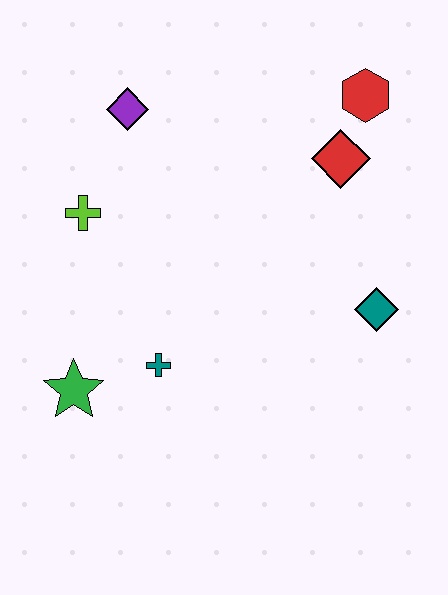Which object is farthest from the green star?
The red hexagon is farthest from the green star.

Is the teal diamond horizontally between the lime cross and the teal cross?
No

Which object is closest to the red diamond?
The red hexagon is closest to the red diamond.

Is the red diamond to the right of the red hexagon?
No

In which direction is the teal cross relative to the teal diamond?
The teal cross is to the left of the teal diamond.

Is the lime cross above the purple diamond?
No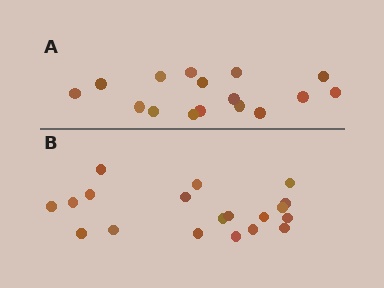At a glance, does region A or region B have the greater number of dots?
Region B (the bottom region) has more dots.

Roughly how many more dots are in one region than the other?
Region B has just a few more — roughly 2 or 3 more dots than region A.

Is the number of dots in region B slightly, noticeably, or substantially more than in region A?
Region B has only slightly more — the two regions are fairly close. The ratio is roughly 1.2 to 1.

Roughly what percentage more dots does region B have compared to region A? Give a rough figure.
About 20% more.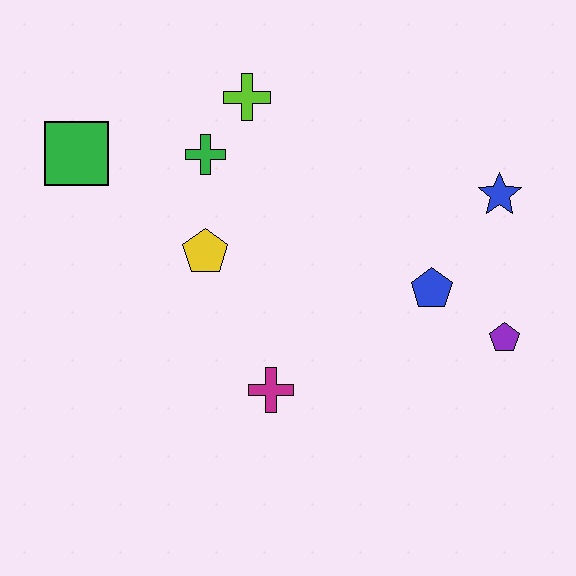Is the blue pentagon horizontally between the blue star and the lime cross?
Yes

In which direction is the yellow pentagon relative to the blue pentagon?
The yellow pentagon is to the left of the blue pentagon.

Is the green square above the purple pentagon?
Yes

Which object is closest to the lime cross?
The green cross is closest to the lime cross.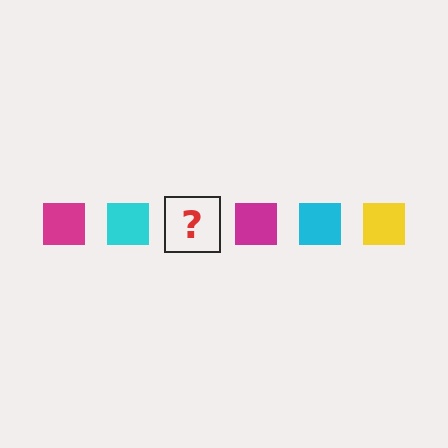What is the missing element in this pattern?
The missing element is a yellow square.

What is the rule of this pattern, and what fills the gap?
The rule is that the pattern cycles through magenta, cyan, yellow squares. The gap should be filled with a yellow square.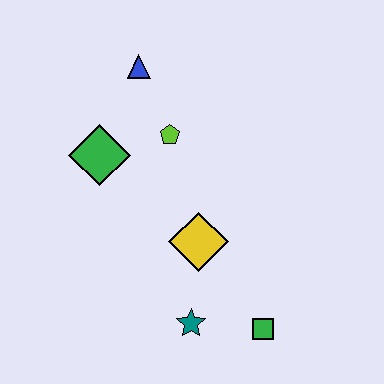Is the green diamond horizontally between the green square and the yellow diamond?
No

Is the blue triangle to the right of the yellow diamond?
No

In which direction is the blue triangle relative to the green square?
The blue triangle is above the green square.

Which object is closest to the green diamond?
The lime pentagon is closest to the green diamond.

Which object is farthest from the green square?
The blue triangle is farthest from the green square.